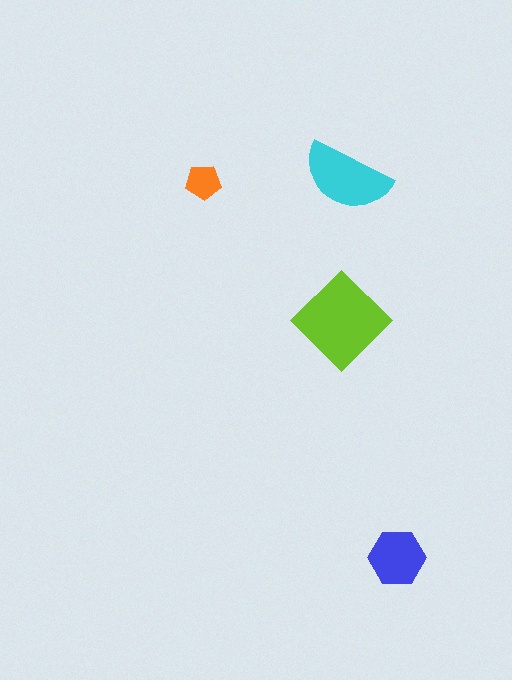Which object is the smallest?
The orange pentagon.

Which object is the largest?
The lime diamond.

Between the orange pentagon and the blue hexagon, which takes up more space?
The blue hexagon.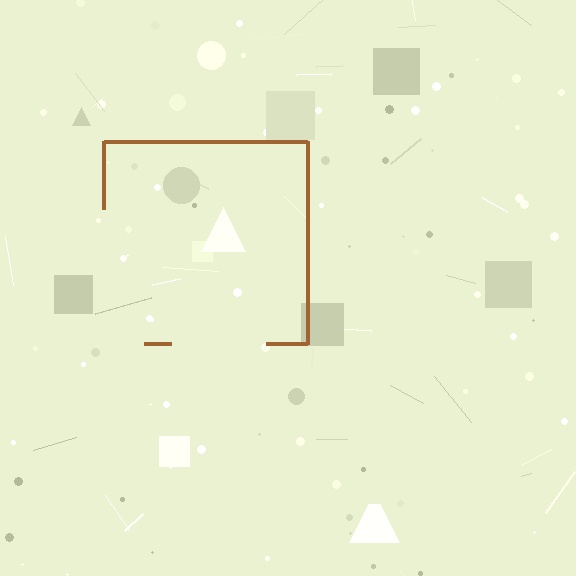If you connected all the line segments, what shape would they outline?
They would outline a square.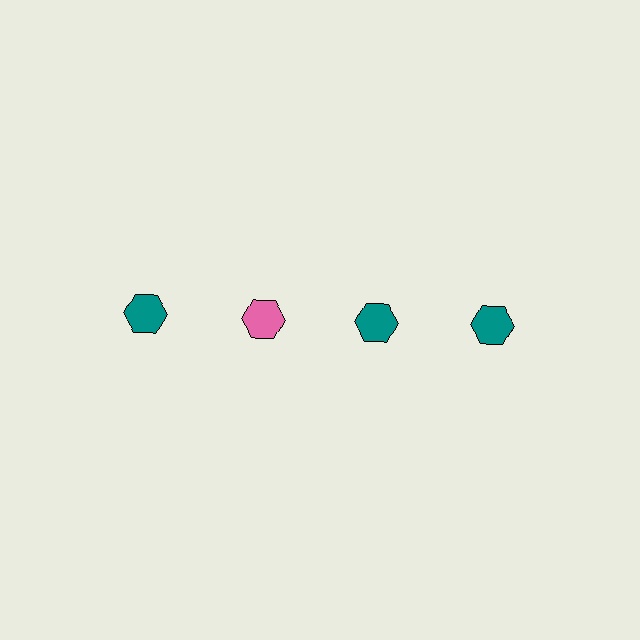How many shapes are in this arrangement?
There are 4 shapes arranged in a grid pattern.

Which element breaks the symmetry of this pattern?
The pink hexagon in the top row, second from left column breaks the symmetry. All other shapes are teal hexagons.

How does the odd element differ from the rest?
It has a different color: pink instead of teal.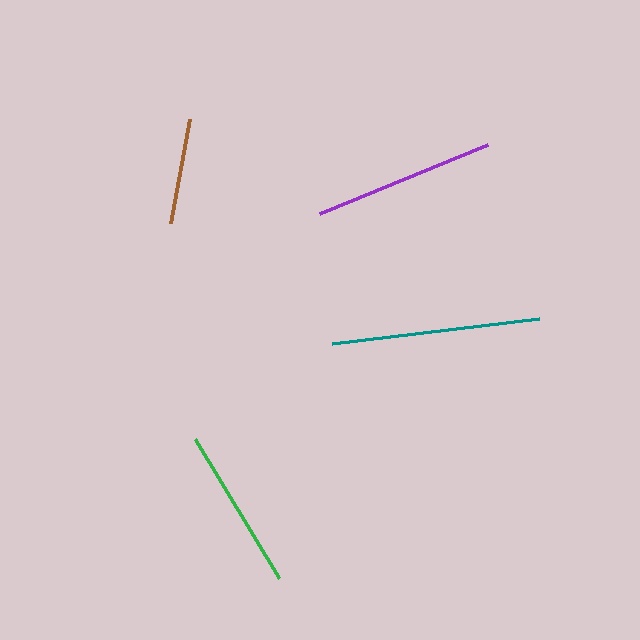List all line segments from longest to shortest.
From longest to shortest: teal, purple, green, brown.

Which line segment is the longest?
The teal line is the longest at approximately 208 pixels.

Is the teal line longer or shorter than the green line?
The teal line is longer than the green line.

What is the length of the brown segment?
The brown segment is approximately 106 pixels long.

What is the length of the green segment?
The green segment is approximately 162 pixels long.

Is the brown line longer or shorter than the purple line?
The purple line is longer than the brown line.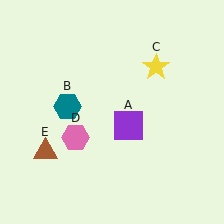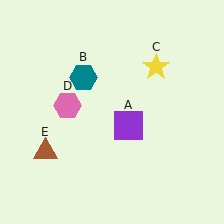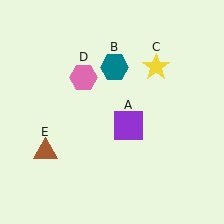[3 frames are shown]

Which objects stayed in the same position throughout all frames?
Purple square (object A) and yellow star (object C) and brown triangle (object E) remained stationary.